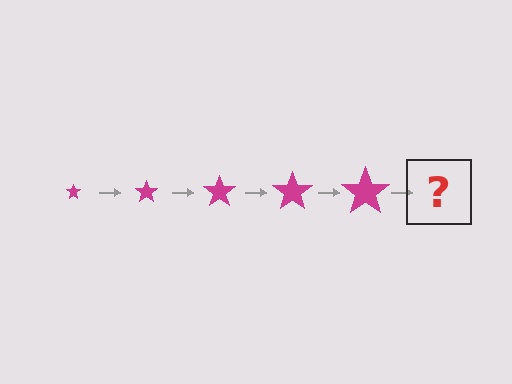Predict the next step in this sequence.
The next step is a magenta star, larger than the previous one.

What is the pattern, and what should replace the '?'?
The pattern is that the star gets progressively larger each step. The '?' should be a magenta star, larger than the previous one.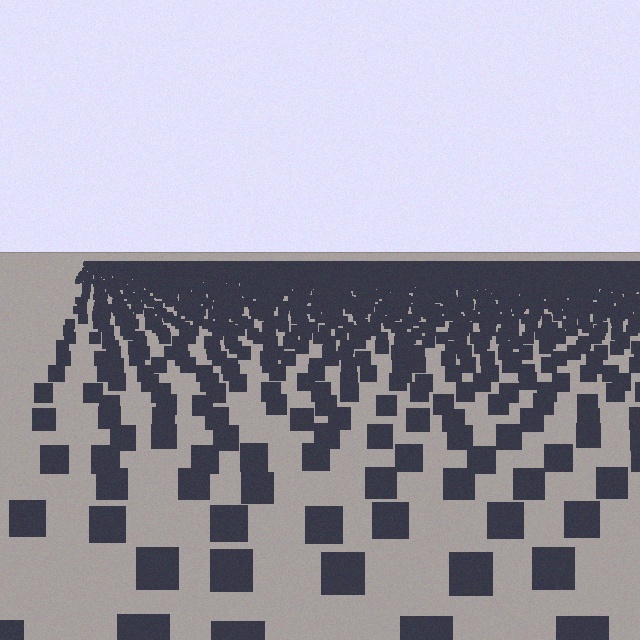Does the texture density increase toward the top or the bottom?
Density increases toward the top.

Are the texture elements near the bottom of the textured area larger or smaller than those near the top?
Larger. Near the bottom, elements are closer to the viewer and appear at a bigger on-screen size.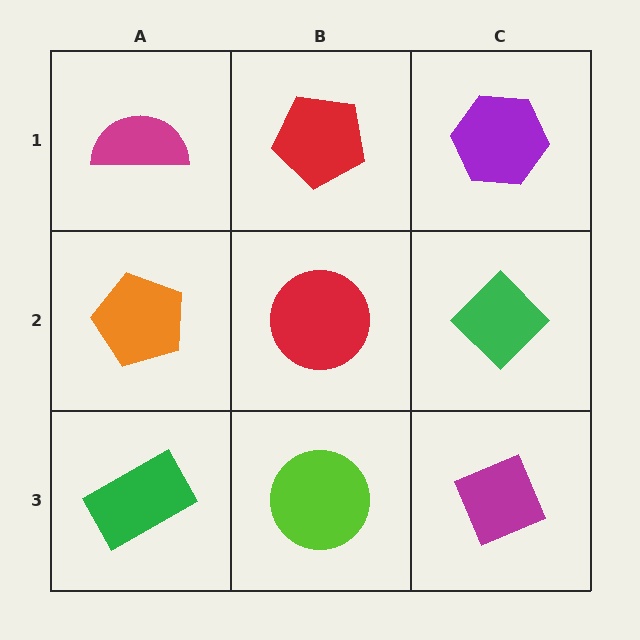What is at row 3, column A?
A green rectangle.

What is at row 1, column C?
A purple hexagon.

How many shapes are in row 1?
3 shapes.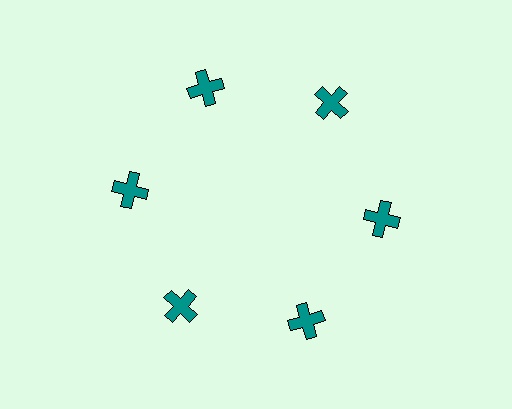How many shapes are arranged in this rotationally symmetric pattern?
There are 6 shapes, arranged in 6 groups of 1.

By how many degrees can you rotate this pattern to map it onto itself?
The pattern maps onto itself every 60 degrees of rotation.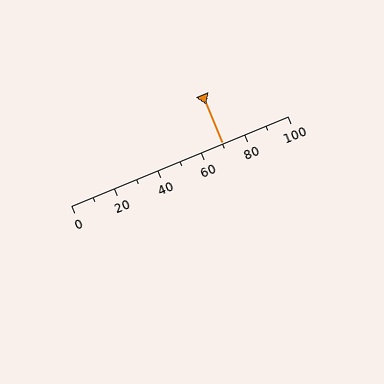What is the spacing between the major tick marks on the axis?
The major ticks are spaced 20 apart.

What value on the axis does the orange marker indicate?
The marker indicates approximately 70.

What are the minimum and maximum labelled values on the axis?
The axis runs from 0 to 100.